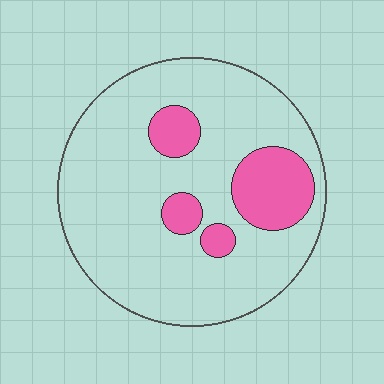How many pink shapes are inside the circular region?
4.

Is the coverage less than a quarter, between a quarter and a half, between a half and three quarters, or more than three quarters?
Less than a quarter.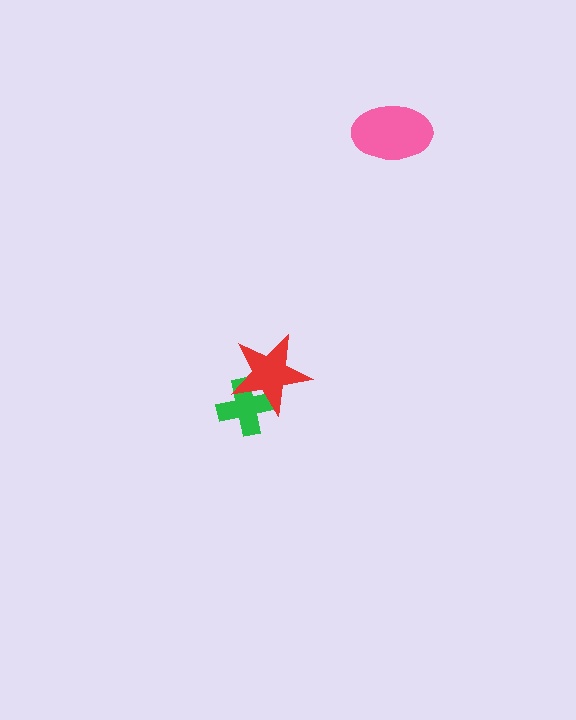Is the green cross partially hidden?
Yes, it is partially covered by another shape.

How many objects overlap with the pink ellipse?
0 objects overlap with the pink ellipse.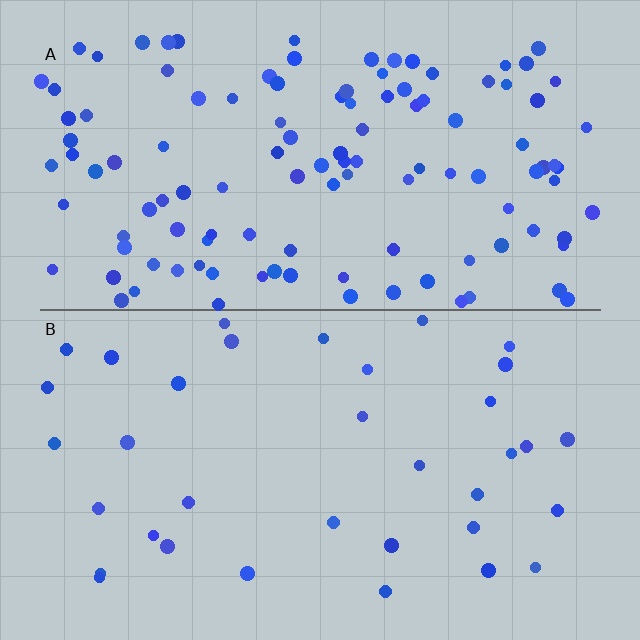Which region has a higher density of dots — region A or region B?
A (the top).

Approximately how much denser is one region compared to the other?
Approximately 3.3× — region A over region B.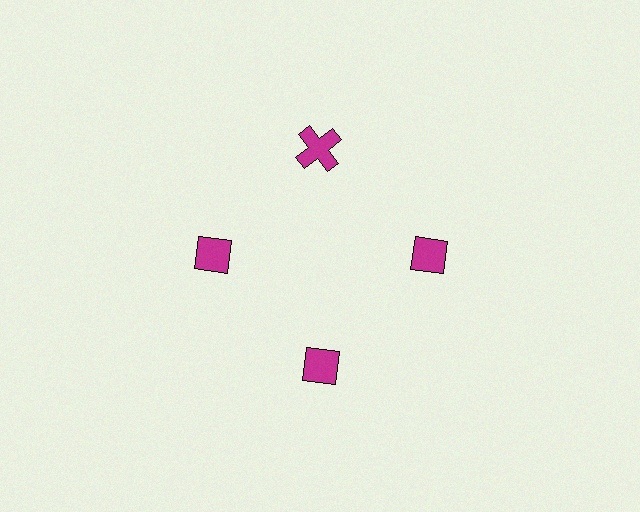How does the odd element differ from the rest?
It has a different shape: cross instead of diamond.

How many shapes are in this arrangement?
There are 4 shapes arranged in a ring pattern.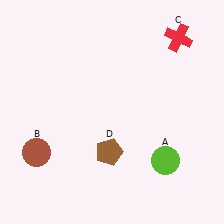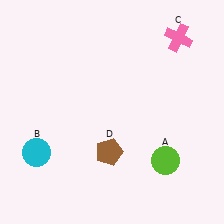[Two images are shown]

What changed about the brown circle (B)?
In Image 1, B is brown. In Image 2, it changed to cyan.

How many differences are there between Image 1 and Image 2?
There are 2 differences between the two images.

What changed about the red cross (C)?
In Image 1, C is red. In Image 2, it changed to pink.